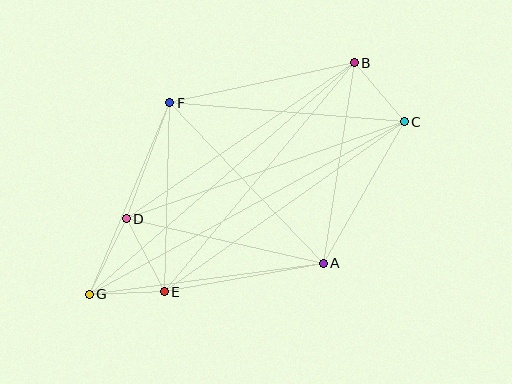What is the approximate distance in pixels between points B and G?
The distance between B and G is approximately 352 pixels.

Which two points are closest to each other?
Points E and G are closest to each other.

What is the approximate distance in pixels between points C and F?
The distance between C and F is approximately 235 pixels.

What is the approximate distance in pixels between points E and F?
The distance between E and F is approximately 189 pixels.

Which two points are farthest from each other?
Points C and G are farthest from each other.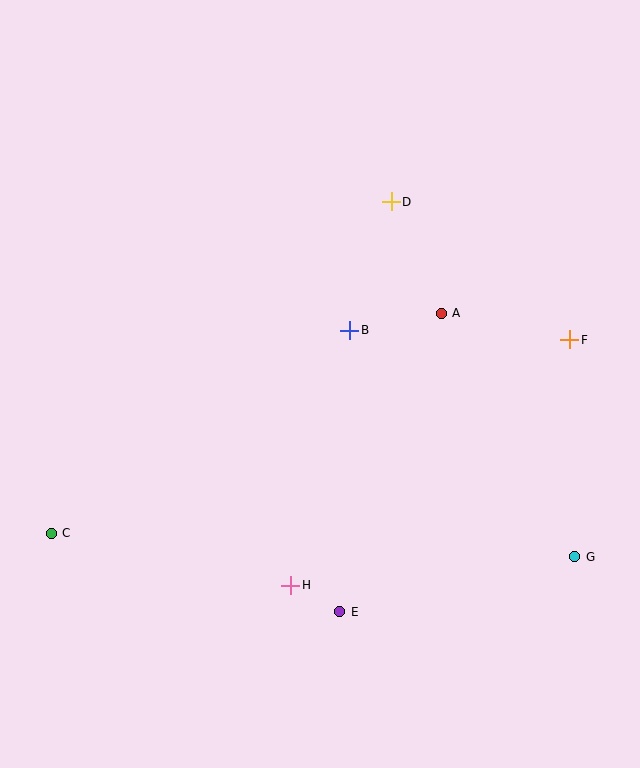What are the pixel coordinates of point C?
Point C is at (51, 533).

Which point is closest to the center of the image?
Point B at (350, 330) is closest to the center.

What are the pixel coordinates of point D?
Point D is at (391, 202).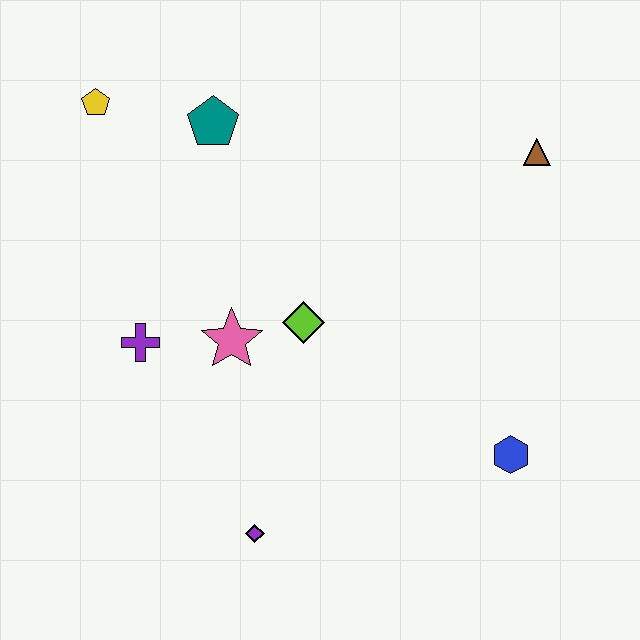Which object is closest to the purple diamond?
The pink star is closest to the purple diamond.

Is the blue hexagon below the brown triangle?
Yes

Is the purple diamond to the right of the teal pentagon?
Yes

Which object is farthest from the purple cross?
The brown triangle is farthest from the purple cross.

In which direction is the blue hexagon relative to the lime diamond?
The blue hexagon is to the right of the lime diamond.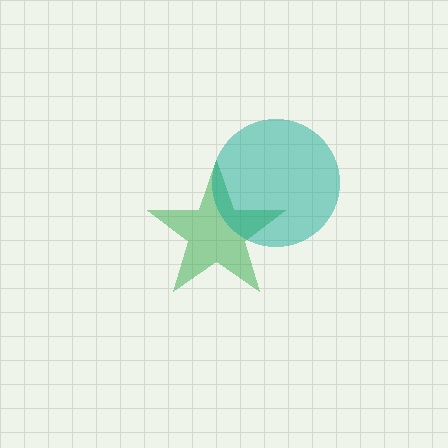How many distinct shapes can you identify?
There are 2 distinct shapes: a green star, a teal circle.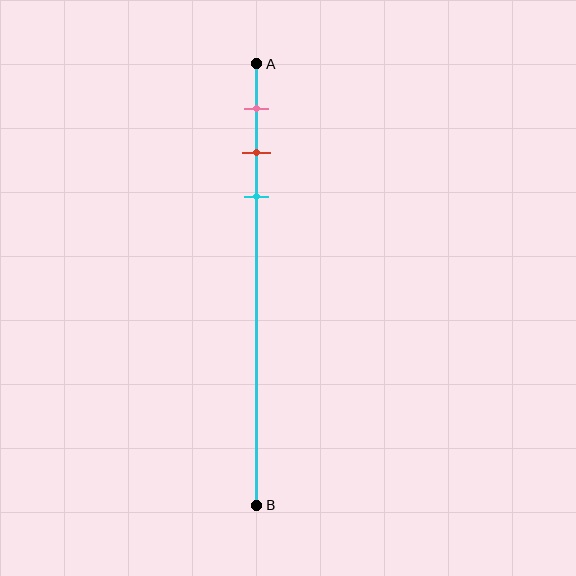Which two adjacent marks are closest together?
The red and cyan marks are the closest adjacent pair.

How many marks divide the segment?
There are 3 marks dividing the segment.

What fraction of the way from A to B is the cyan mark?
The cyan mark is approximately 30% (0.3) of the way from A to B.